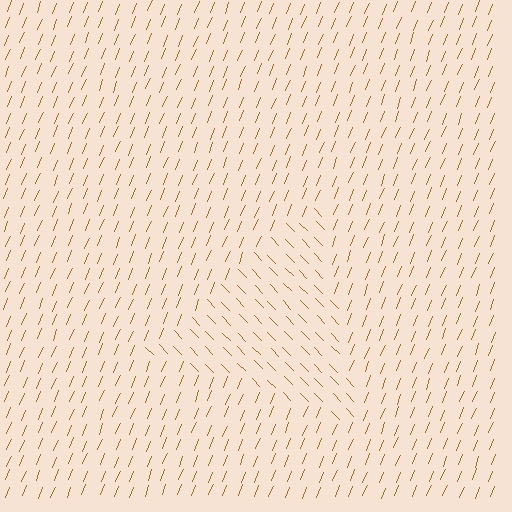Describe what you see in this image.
The image is filled with small brown line segments. A triangle region in the image has lines oriented differently from the surrounding lines, creating a visible texture boundary.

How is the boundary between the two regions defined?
The boundary is defined purely by a change in line orientation (approximately 66 degrees difference). All lines are the same color and thickness.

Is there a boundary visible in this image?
Yes, there is a texture boundary formed by a change in line orientation.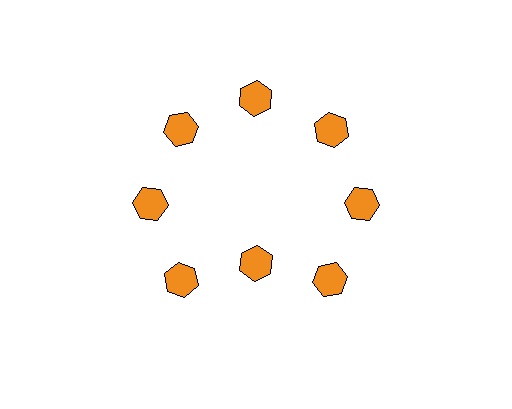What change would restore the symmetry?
The symmetry would be restored by moving it outward, back onto the ring so that all 8 hexagons sit at equal angles and equal distance from the center.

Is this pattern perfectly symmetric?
No. The 8 orange hexagons are arranged in a ring, but one element near the 6 o'clock position is pulled inward toward the center, breaking the 8-fold rotational symmetry.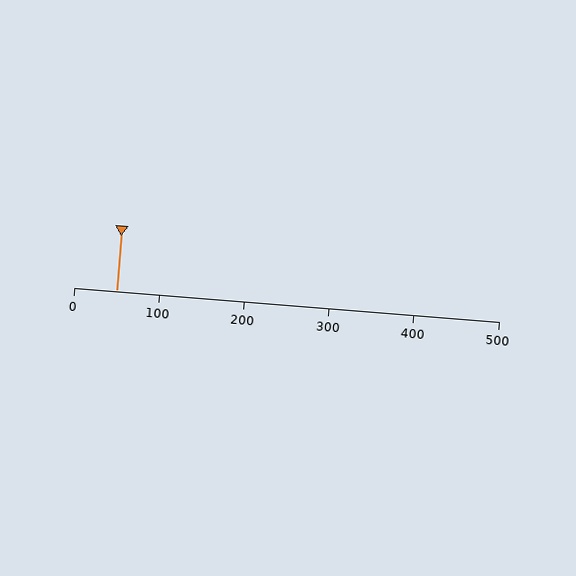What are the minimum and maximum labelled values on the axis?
The axis runs from 0 to 500.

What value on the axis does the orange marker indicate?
The marker indicates approximately 50.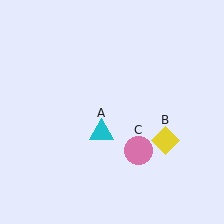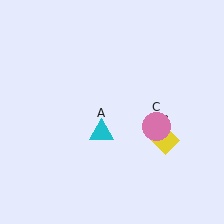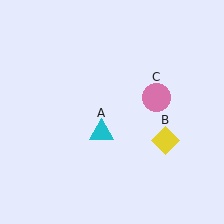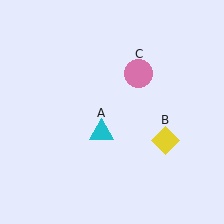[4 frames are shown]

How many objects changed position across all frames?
1 object changed position: pink circle (object C).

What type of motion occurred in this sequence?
The pink circle (object C) rotated counterclockwise around the center of the scene.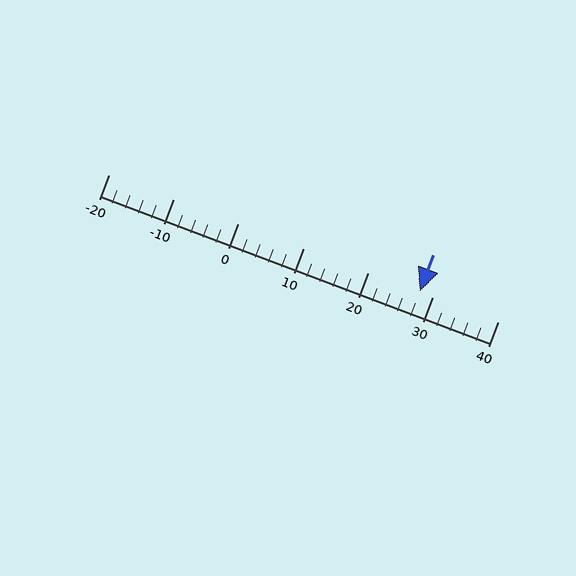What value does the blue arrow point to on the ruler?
The blue arrow points to approximately 28.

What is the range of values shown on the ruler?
The ruler shows values from -20 to 40.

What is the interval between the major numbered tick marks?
The major tick marks are spaced 10 units apart.